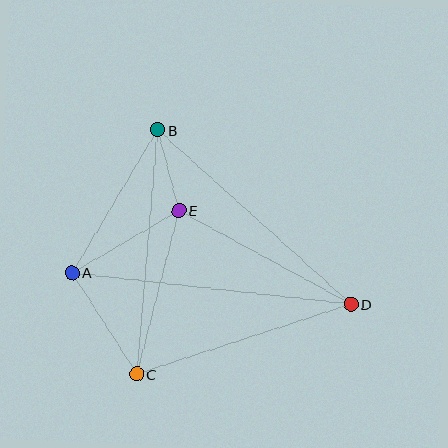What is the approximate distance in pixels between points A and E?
The distance between A and E is approximately 124 pixels.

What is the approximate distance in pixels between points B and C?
The distance between B and C is approximately 245 pixels.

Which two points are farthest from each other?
Points A and D are farthest from each other.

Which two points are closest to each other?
Points B and E are closest to each other.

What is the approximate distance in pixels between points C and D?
The distance between C and D is approximately 226 pixels.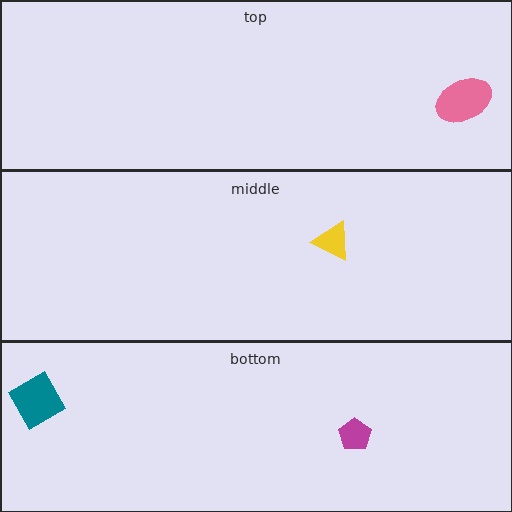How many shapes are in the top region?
1.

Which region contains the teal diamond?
The bottom region.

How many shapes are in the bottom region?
2.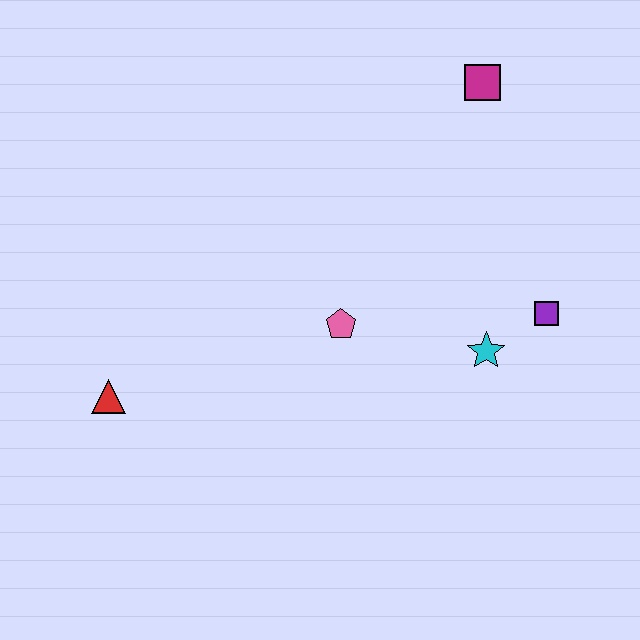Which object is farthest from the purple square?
The red triangle is farthest from the purple square.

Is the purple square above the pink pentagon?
Yes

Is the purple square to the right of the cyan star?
Yes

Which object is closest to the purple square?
The cyan star is closest to the purple square.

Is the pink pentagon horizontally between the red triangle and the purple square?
Yes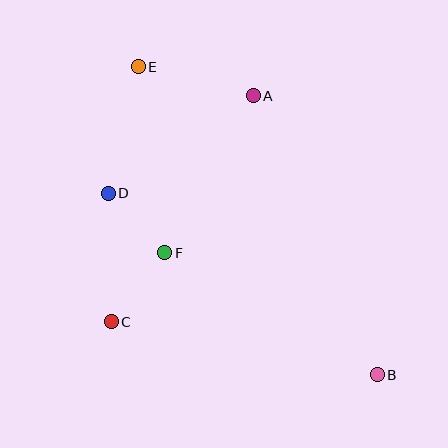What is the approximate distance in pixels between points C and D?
The distance between C and D is approximately 129 pixels.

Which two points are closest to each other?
Points D and F are closest to each other.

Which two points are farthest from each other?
Points B and E are farthest from each other.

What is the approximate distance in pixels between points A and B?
The distance between A and B is approximately 305 pixels.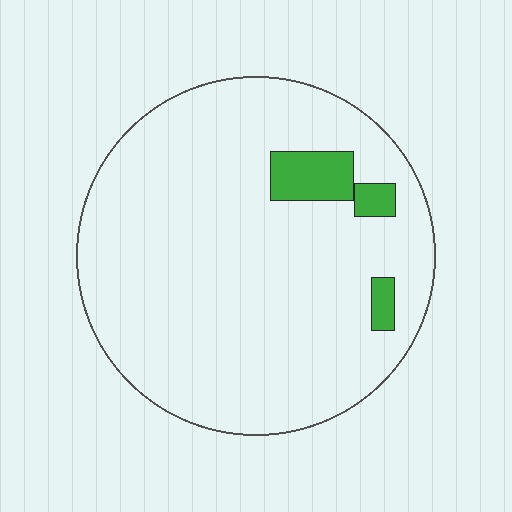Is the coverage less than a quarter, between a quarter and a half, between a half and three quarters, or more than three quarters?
Less than a quarter.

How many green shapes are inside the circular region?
3.